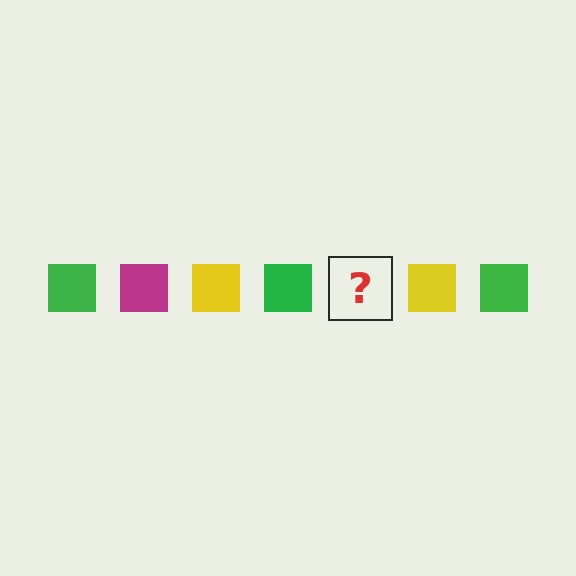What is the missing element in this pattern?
The missing element is a magenta square.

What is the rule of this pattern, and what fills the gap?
The rule is that the pattern cycles through green, magenta, yellow squares. The gap should be filled with a magenta square.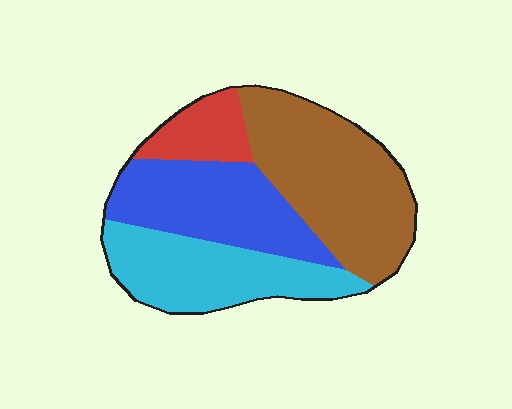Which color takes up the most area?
Brown, at roughly 35%.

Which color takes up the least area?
Red, at roughly 10%.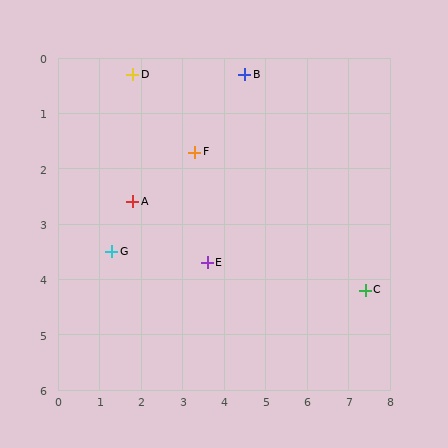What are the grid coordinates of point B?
Point B is at approximately (4.5, 0.3).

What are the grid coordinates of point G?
Point G is at approximately (1.3, 3.5).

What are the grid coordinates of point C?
Point C is at approximately (7.4, 4.2).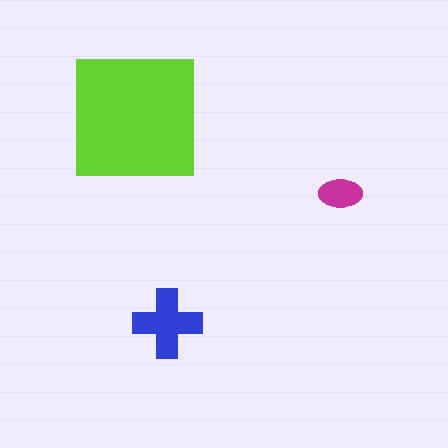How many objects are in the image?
There are 3 objects in the image.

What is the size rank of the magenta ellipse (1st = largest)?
3rd.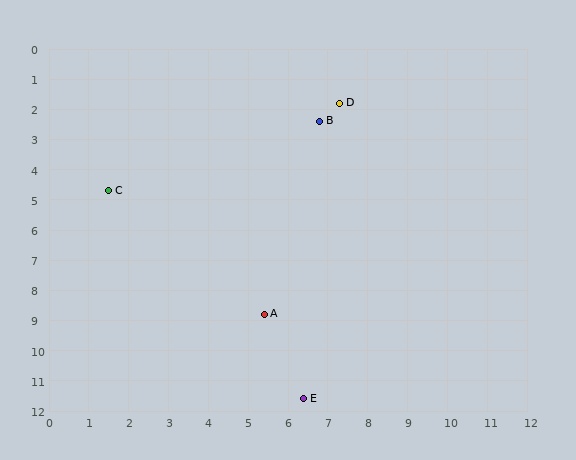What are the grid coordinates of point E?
Point E is at approximately (6.4, 11.6).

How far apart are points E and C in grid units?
Points E and C are about 8.5 grid units apart.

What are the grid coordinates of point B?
Point B is at approximately (6.8, 2.4).